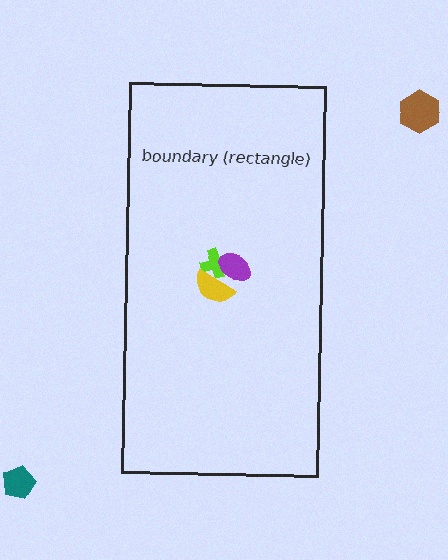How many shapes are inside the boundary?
3 inside, 2 outside.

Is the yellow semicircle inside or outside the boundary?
Inside.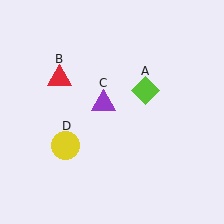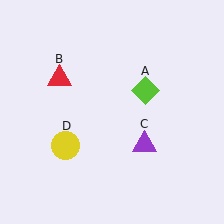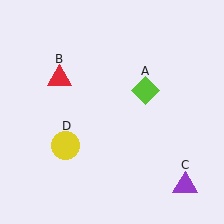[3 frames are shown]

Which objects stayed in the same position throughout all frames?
Lime diamond (object A) and red triangle (object B) and yellow circle (object D) remained stationary.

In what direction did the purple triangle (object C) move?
The purple triangle (object C) moved down and to the right.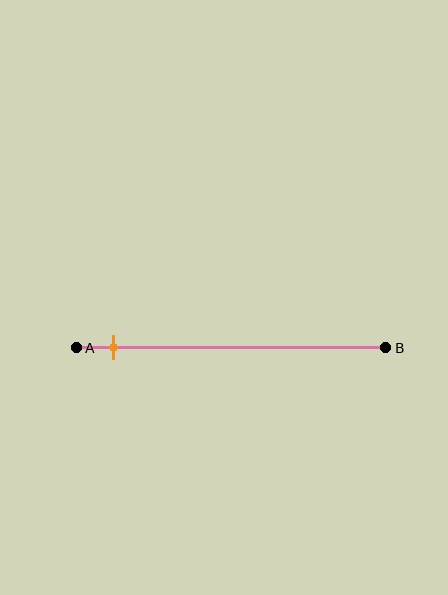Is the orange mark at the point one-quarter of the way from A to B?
No, the mark is at about 10% from A, not at the 25% one-quarter point.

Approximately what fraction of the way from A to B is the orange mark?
The orange mark is approximately 10% of the way from A to B.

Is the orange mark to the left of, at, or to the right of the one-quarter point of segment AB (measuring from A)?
The orange mark is to the left of the one-quarter point of segment AB.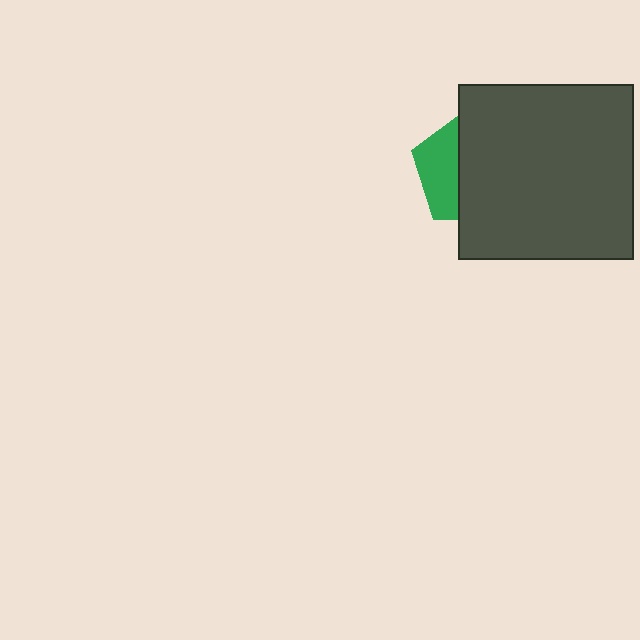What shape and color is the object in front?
The object in front is a dark gray square.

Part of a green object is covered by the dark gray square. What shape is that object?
It is a pentagon.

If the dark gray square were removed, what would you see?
You would see the complete green pentagon.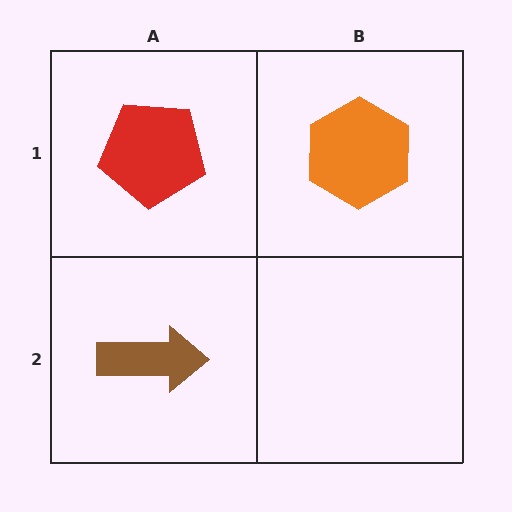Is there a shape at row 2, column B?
No, that cell is empty.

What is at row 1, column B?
An orange hexagon.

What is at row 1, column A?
A red pentagon.